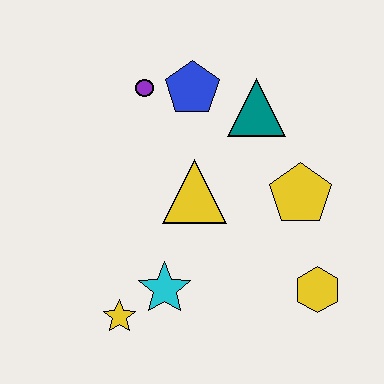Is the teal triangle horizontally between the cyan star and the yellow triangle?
No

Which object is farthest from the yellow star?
The teal triangle is farthest from the yellow star.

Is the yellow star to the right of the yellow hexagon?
No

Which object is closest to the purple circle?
The blue pentagon is closest to the purple circle.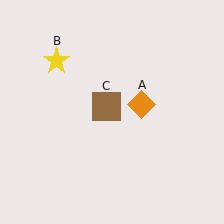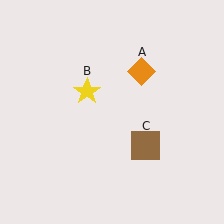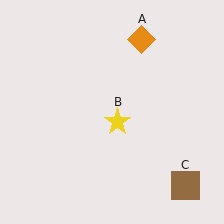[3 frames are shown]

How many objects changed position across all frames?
3 objects changed position: orange diamond (object A), yellow star (object B), brown square (object C).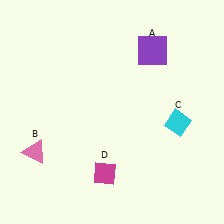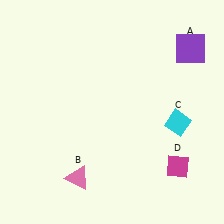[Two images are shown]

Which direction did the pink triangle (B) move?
The pink triangle (B) moved right.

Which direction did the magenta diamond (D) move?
The magenta diamond (D) moved right.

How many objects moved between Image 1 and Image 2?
3 objects moved between the two images.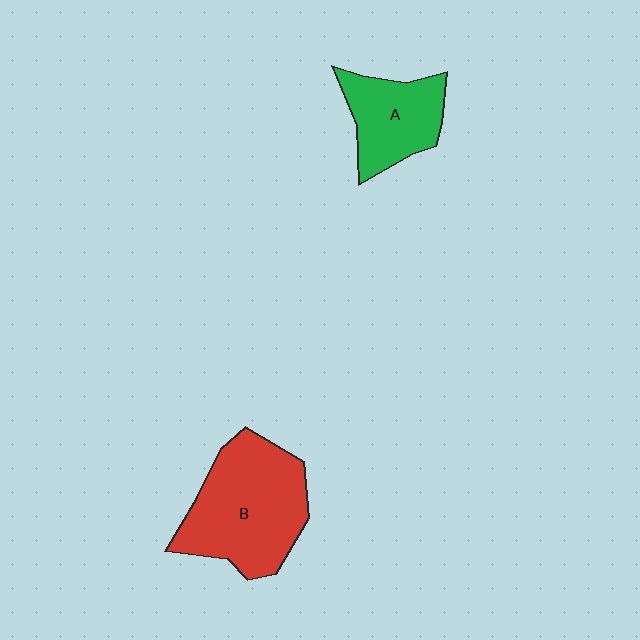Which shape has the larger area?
Shape B (red).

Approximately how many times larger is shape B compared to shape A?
Approximately 1.7 times.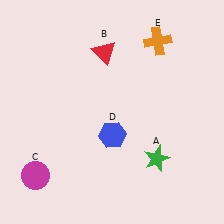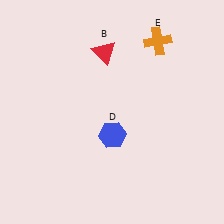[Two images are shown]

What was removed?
The magenta circle (C), the green star (A) were removed in Image 2.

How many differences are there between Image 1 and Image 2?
There are 2 differences between the two images.